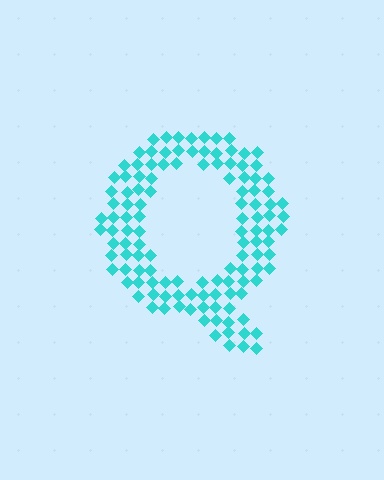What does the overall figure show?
The overall figure shows the letter Q.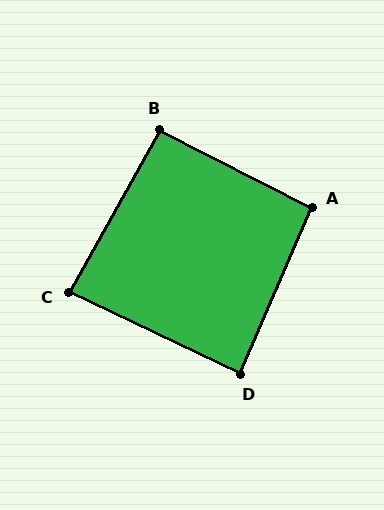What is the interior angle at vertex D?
Approximately 87 degrees (approximately right).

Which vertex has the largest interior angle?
A, at approximately 94 degrees.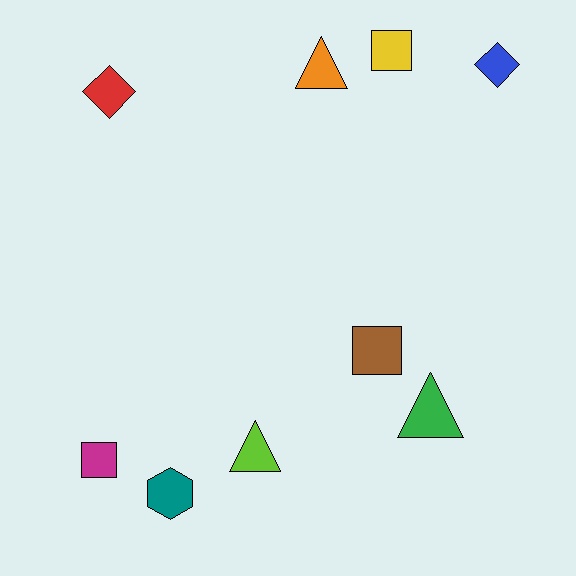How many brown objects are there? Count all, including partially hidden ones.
There is 1 brown object.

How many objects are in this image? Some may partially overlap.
There are 9 objects.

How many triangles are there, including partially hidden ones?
There are 3 triangles.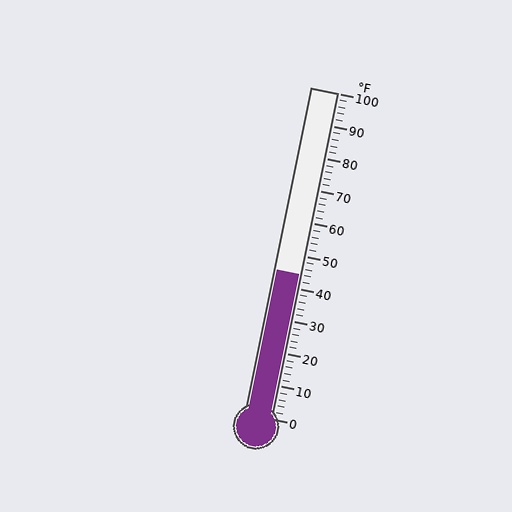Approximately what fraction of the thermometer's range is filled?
The thermometer is filled to approximately 45% of its range.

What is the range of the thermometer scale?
The thermometer scale ranges from 0°F to 100°F.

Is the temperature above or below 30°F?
The temperature is above 30°F.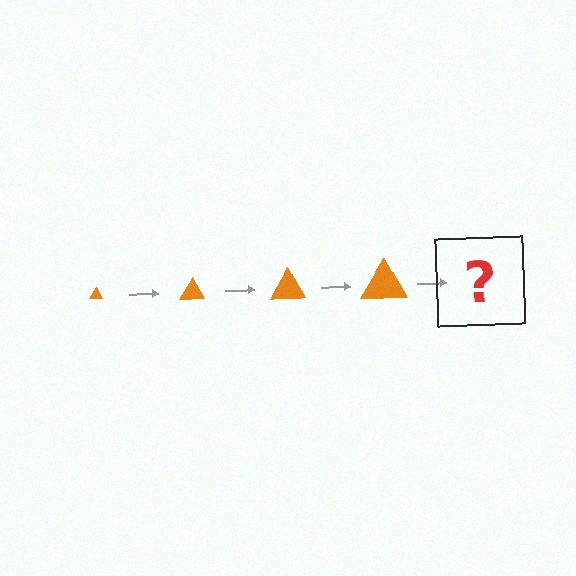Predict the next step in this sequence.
The next step is an orange triangle, larger than the previous one.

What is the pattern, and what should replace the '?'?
The pattern is that the triangle gets progressively larger each step. The '?' should be an orange triangle, larger than the previous one.